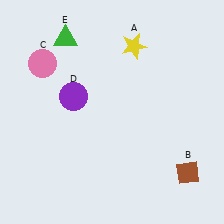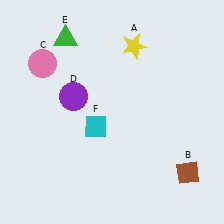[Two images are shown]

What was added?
A cyan diamond (F) was added in Image 2.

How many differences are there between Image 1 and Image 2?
There is 1 difference between the two images.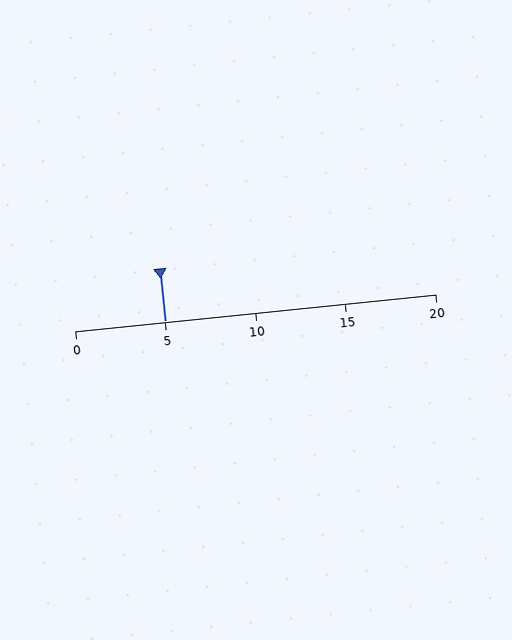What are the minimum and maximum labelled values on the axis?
The axis runs from 0 to 20.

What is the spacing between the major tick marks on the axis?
The major ticks are spaced 5 apart.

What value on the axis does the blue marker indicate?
The marker indicates approximately 5.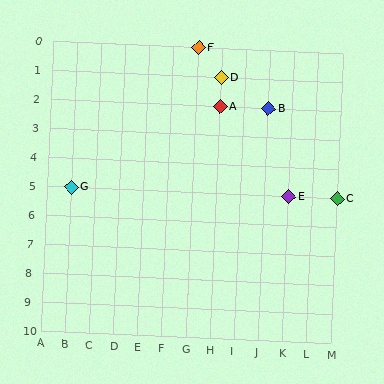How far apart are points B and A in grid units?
Points B and A are 2 columns apart.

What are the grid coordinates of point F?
Point F is at grid coordinates (G, 0).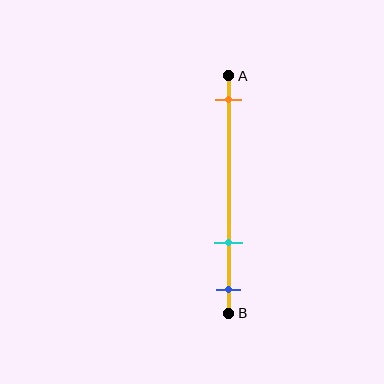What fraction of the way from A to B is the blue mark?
The blue mark is approximately 90% (0.9) of the way from A to B.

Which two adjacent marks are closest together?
The cyan and blue marks are the closest adjacent pair.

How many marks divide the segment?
There are 3 marks dividing the segment.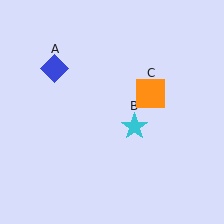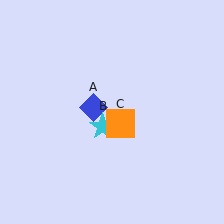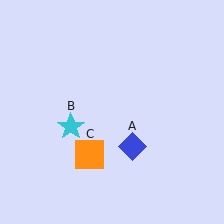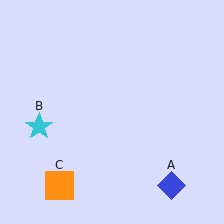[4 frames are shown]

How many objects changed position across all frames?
3 objects changed position: blue diamond (object A), cyan star (object B), orange square (object C).